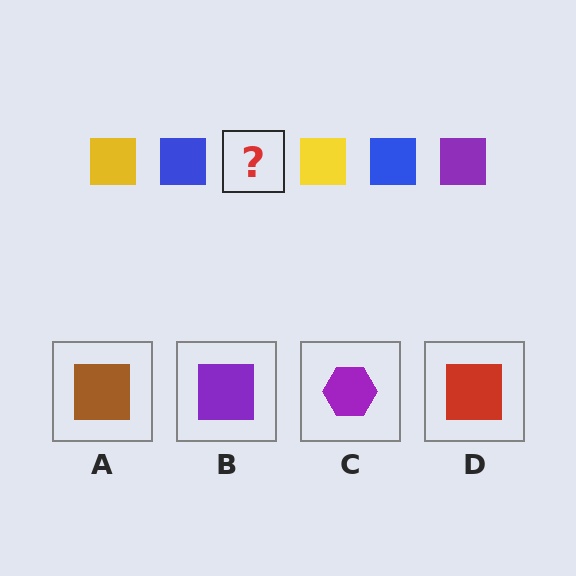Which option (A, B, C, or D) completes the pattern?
B.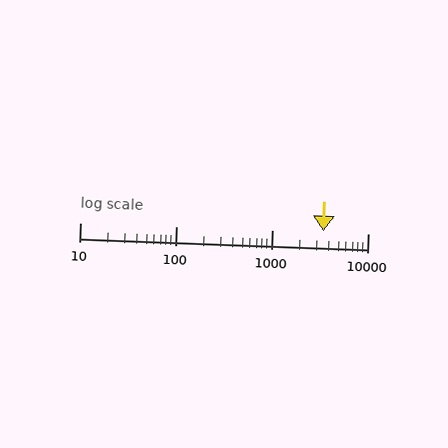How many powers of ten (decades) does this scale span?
The scale spans 3 decades, from 10 to 10000.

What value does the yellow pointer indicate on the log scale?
The pointer indicates approximately 3400.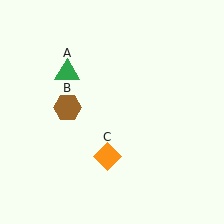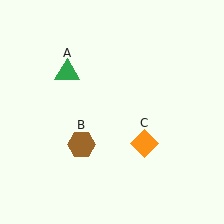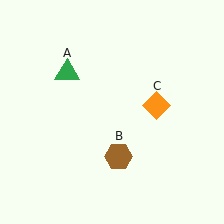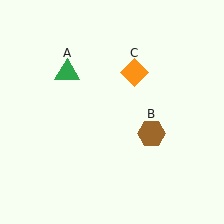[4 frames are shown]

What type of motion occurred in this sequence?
The brown hexagon (object B), orange diamond (object C) rotated counterclockwise around the center of the scene.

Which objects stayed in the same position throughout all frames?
Green triangle (object A) remained stationary.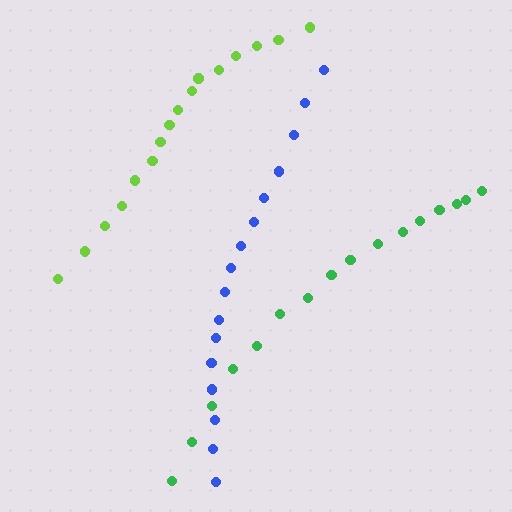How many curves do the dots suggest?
There are 3 distinct paths.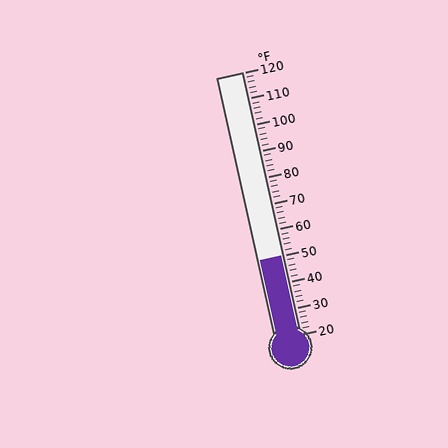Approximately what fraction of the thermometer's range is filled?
The thermometer is filled to approximately 30% of its range.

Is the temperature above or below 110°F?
The temperature is below 110°F.